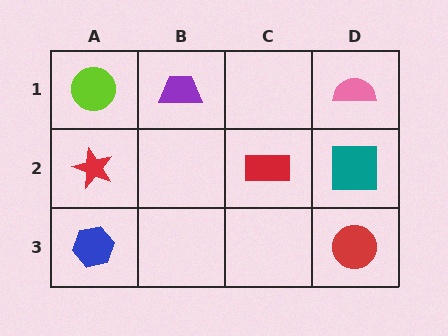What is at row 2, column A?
A red star.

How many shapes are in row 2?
3 shapes.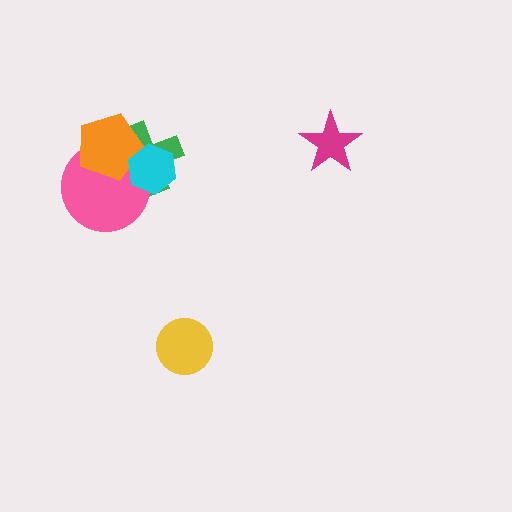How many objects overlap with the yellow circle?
0 objects overlap with the yellow circle.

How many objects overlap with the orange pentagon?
3 objects overlap with the orange pentagon.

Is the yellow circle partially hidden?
No, no other shape covers it.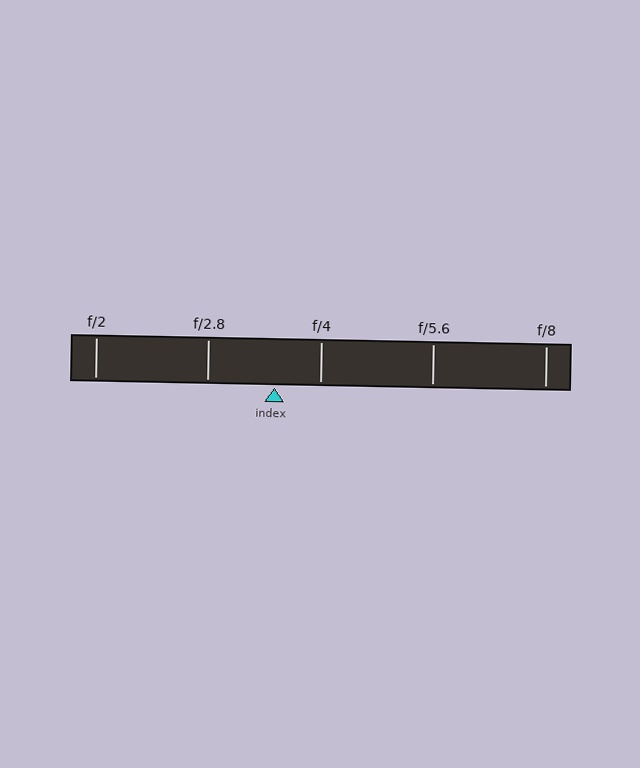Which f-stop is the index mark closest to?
The index mark is closest to f/4.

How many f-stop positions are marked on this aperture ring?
There are 5 f-stop positions marked.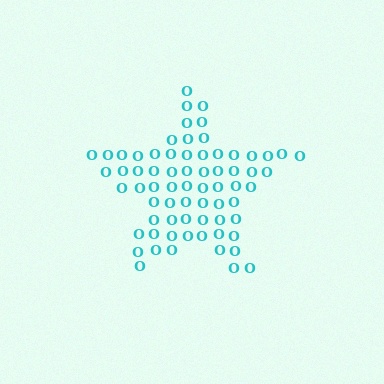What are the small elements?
The small elements are letter O's.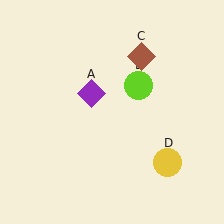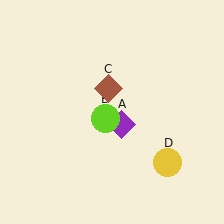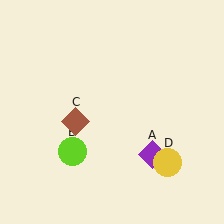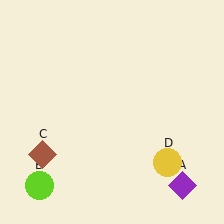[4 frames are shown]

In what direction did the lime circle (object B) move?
The lime circle (object B) moved down and to the left.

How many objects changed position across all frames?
3 objects changed position: purple diamond (object A), lime circle (object B), brown diamond (object C).